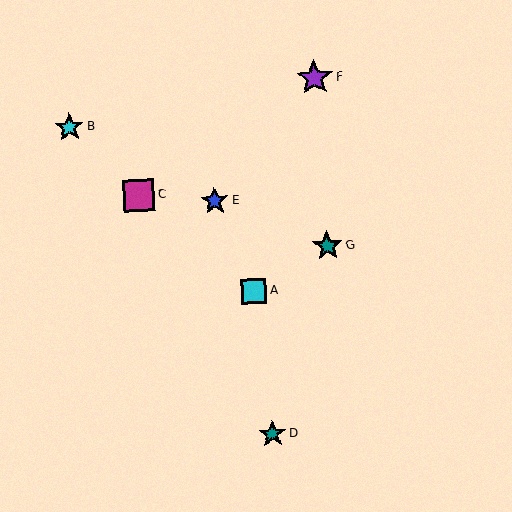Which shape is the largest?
The purple star (labeled F) is the largest.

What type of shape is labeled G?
Shape G is a teal star.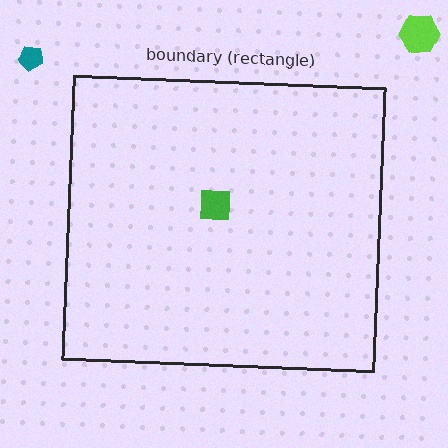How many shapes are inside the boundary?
1 inside, 2 outside.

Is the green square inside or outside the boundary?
Inside.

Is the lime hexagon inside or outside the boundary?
Outside.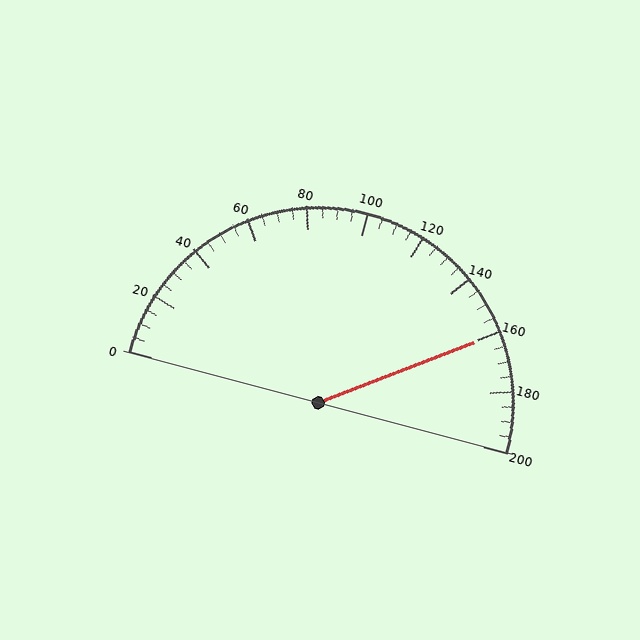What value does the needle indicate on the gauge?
The needle indicates approximately 160.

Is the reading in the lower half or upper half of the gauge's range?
The reading is in the upper half of the range (0 to 200).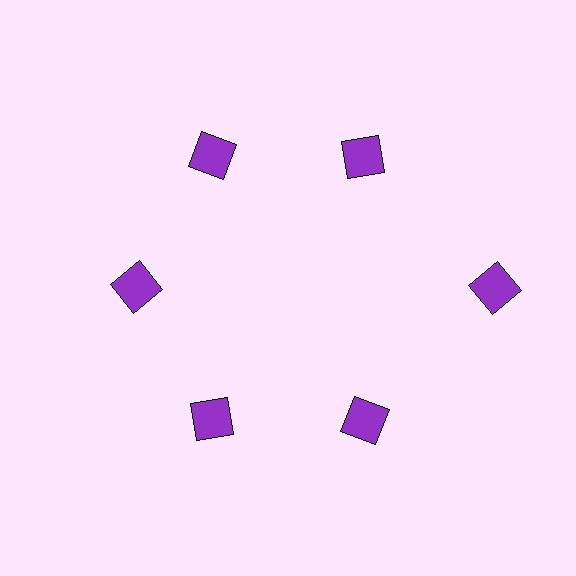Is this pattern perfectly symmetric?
No. The 6 purple squares are arranged in a ring, but one element near the 3 o'clock position is pushed outward from the center, breaking the 6-fold rotational symmetry.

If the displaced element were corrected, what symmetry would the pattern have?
It would have 6-fold rotational symmetry — the pattern would map onto itself every 60 degrees.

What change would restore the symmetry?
The symmetry would be restored by moving it inward, back onto the ring so that all 6 squares sit at equal angles and equal distance from the center.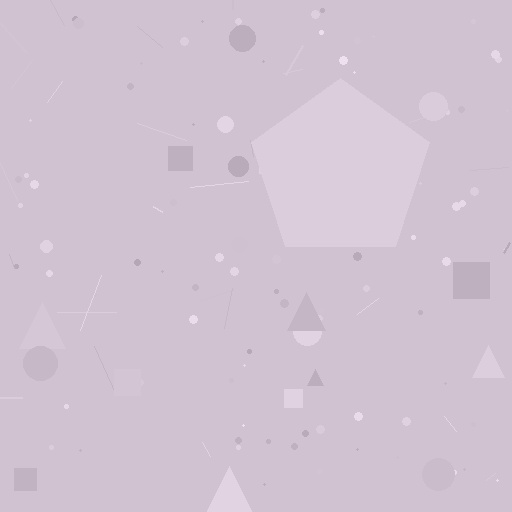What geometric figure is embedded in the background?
A pentagon is embedded in the background.